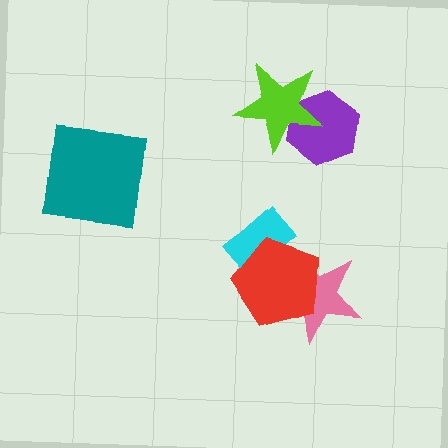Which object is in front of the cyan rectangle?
The red pentagon is in front of the cyan rectangle.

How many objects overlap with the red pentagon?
2 objects overlap with the red pentagon.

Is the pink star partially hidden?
Yes, it is partially covered by another shape.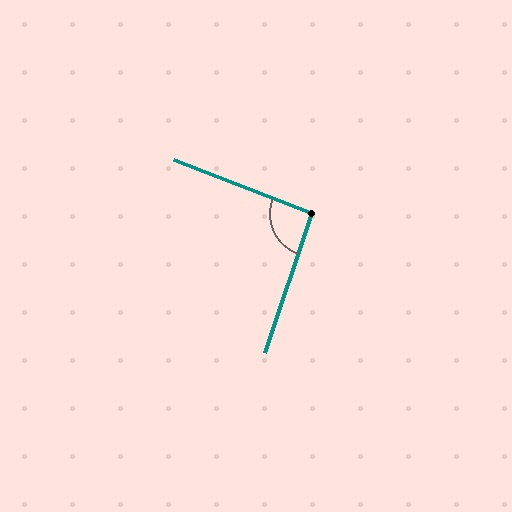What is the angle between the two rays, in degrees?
Approximately 93 degrees.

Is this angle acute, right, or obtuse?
It is approximately a right angle.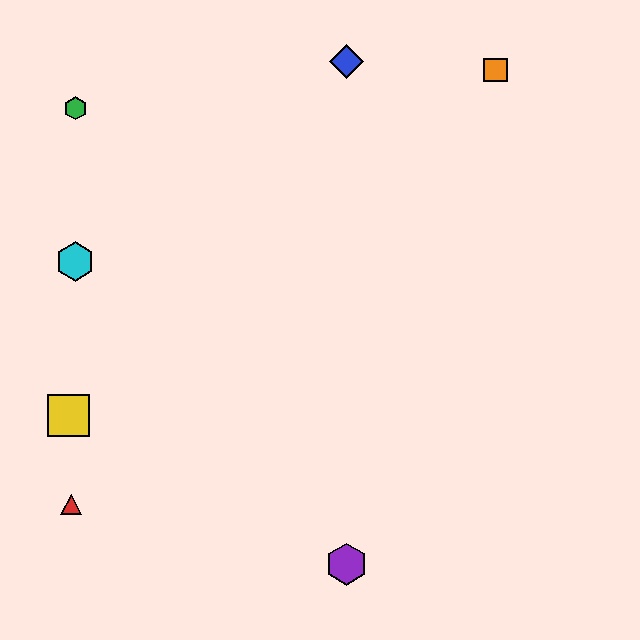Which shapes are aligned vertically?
The blue diamond, the purple hexagon are aligned vertically.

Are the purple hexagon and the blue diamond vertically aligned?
Yes, both are at x≈347.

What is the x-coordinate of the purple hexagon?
The purple hexagon is at x≈347.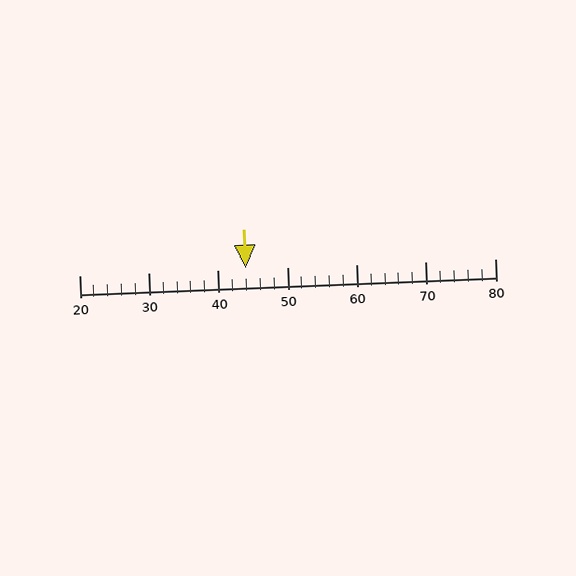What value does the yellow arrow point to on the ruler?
The yellow arrow points to approximately 44.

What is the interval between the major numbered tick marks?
The major tick marks are spaced 10 units apart.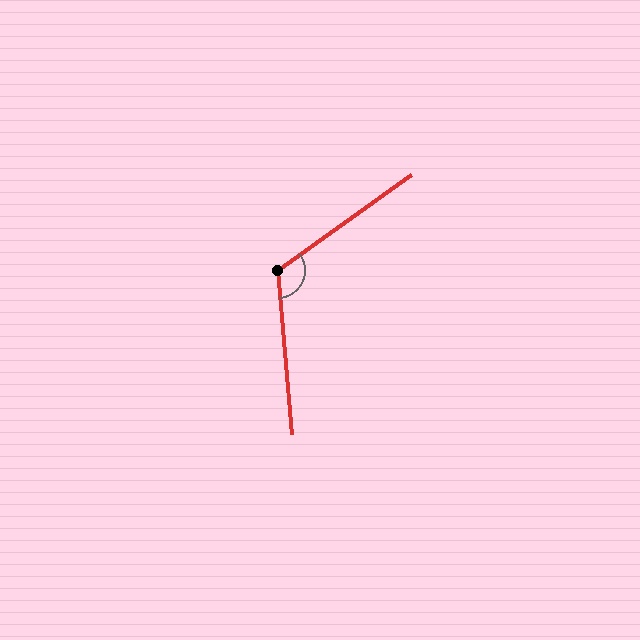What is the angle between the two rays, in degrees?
Approximately 121 degrees.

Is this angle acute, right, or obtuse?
It is obtuse.